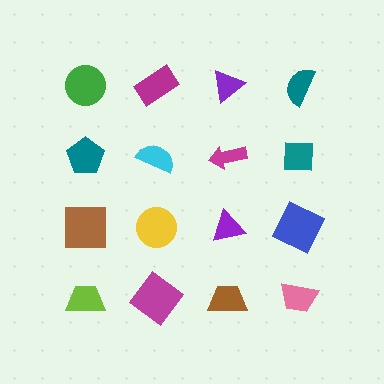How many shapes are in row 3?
4 shapes.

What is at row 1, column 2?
A magenta rectangle.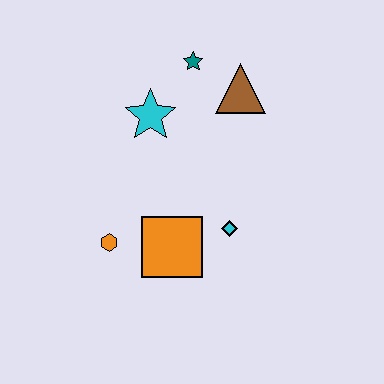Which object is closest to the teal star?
The brown triangle is closest to the teal star.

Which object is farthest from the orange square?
The teal star is farthest from the orange square.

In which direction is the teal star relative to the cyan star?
The teal star is above the cyan star.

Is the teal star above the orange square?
Yes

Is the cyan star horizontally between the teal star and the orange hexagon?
Yes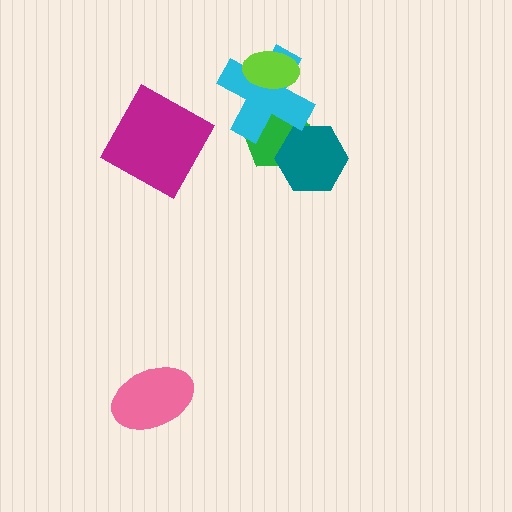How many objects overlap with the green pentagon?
2 objects overlap with the green pentagon.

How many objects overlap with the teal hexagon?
1 object overlaps with the teal hexagon.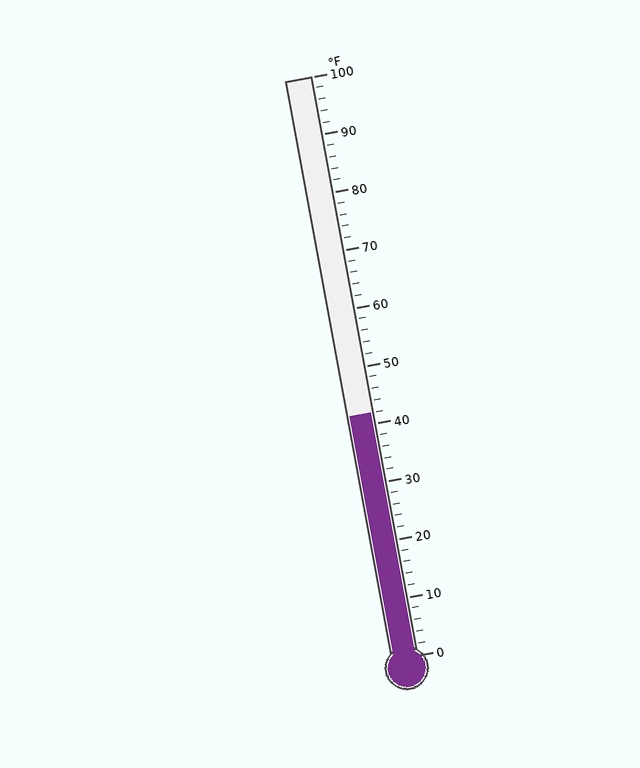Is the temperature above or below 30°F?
The temperature is above 30°F.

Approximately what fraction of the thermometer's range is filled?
The thermometer is filled to approximately 40% of its range.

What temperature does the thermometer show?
The thermometer shows approximately 42°F.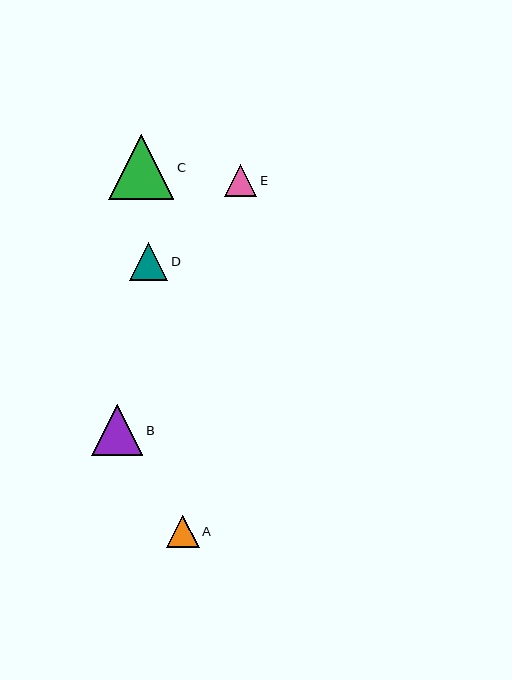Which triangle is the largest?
Triangle C is the largest with a size of approximately 65 pixels.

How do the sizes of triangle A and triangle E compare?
Triangle A and triangle E are approximately the same size.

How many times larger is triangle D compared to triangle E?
Triangle D is approximately 1.2 times the size of triangle E.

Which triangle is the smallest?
Triangle E is the smallest with a size of approximately 32 pixels.